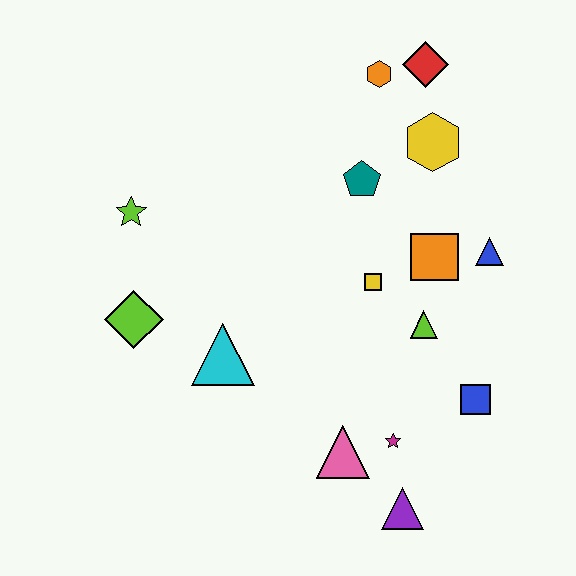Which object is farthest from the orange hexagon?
The purple triangle is farthest from the orange hexagon.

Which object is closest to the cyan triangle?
The lime diamond is closest to the cyan triangle.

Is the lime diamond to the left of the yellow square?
Yes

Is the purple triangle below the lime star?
Yes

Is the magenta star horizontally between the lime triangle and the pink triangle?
Yes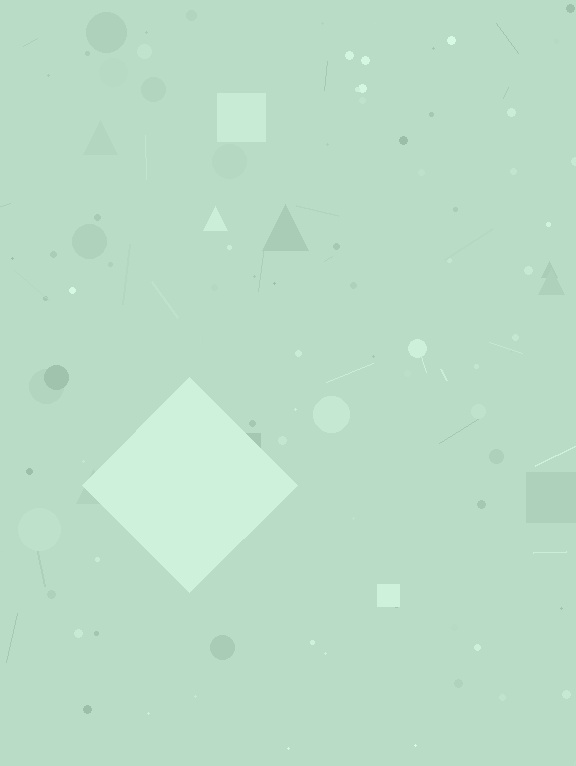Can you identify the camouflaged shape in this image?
The camouflaged shape is a diamond.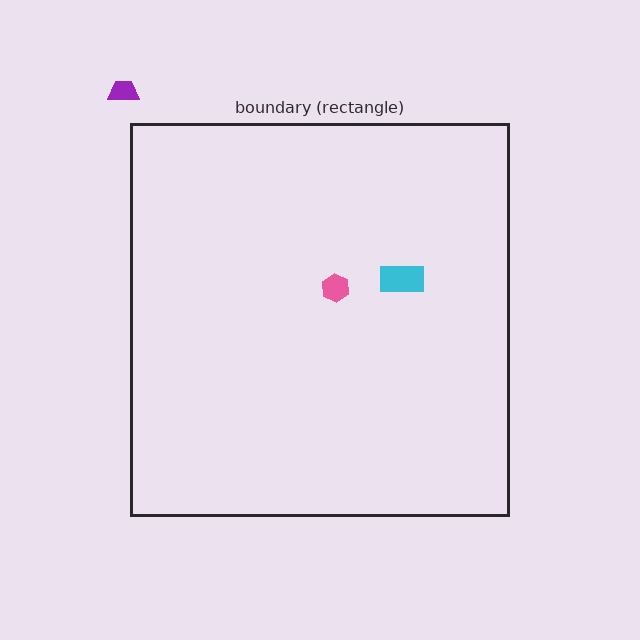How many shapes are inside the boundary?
2 inside, 1 outside.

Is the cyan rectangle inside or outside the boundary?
Inside.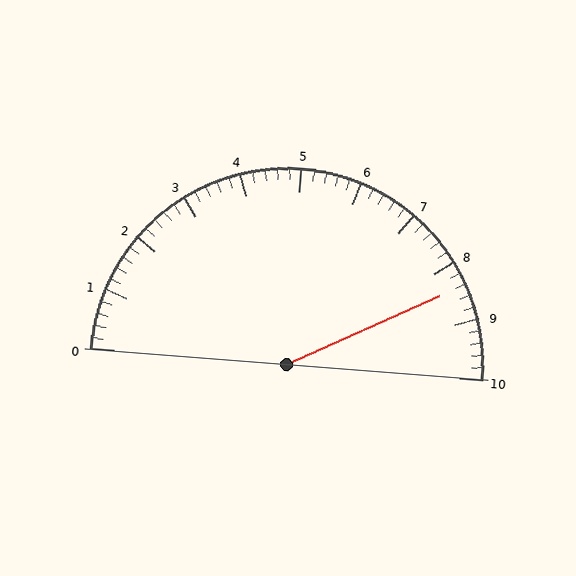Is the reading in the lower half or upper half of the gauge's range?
The reading is in the upper half of the range (0 to 10).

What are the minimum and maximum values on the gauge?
The gauge ranges from 0 to 10.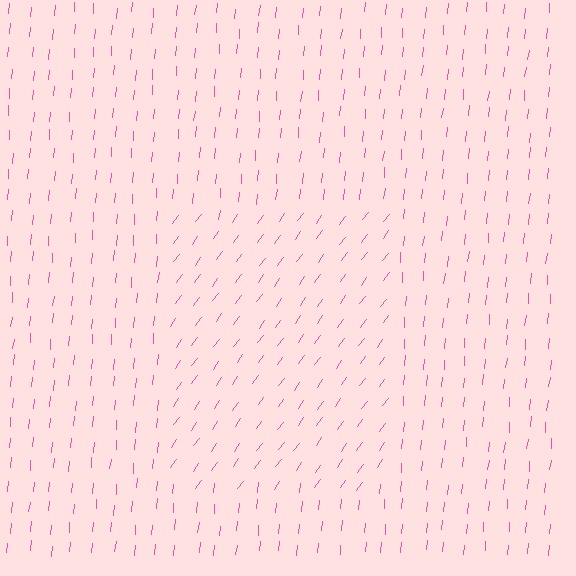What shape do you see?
I see a rectangle.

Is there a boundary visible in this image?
Yes, there is a texture boundary formed by a change in line orientation.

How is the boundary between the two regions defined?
The boundary is defined purely by a change in line orientation (approximately 30 degrees difference). All lines are the same color and thickness.